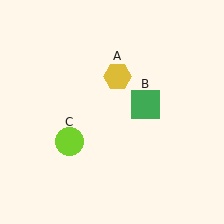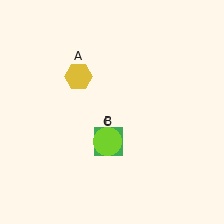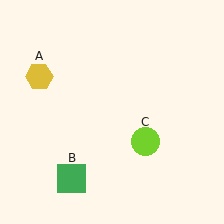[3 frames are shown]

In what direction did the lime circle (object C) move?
The lime circle (object C) moved right.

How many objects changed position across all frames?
3 objects changed position: yellow hexagon (object A), green square (object B), lime circle (object C).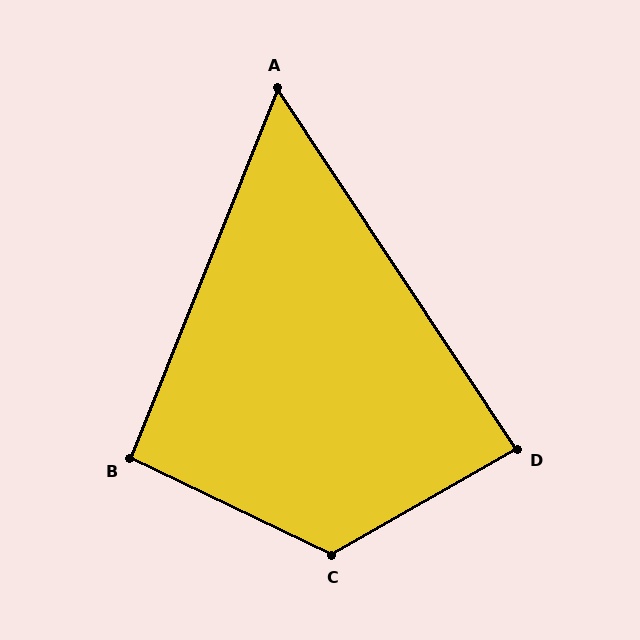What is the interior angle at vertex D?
Approximately 86 degrees (approximately right).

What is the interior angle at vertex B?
Approximately 94 degrees (approximately right).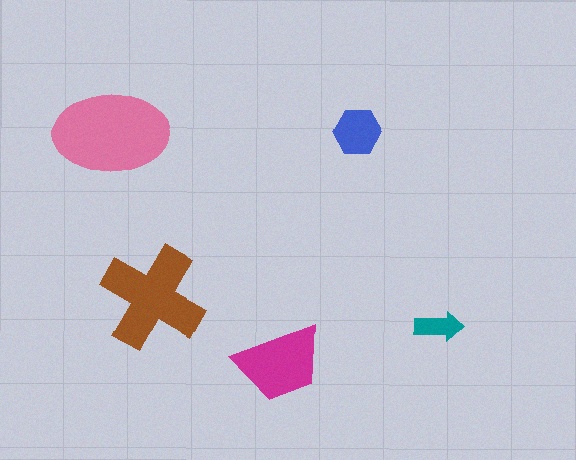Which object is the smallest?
The teal arrow.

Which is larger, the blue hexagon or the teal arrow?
The blue hexagon.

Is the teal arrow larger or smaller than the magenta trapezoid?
Smaller.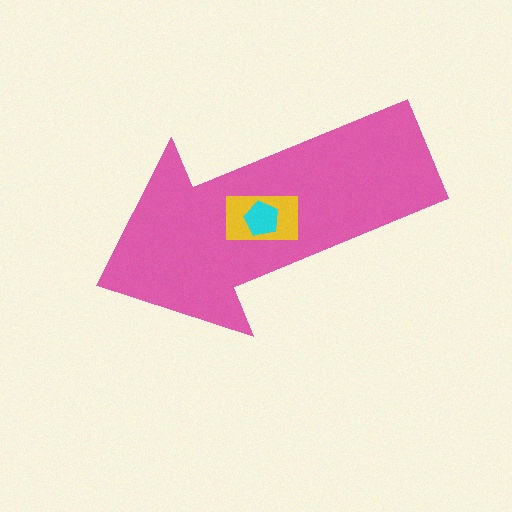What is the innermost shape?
The cyan pentagon.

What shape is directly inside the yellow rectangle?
The cyan pentagon.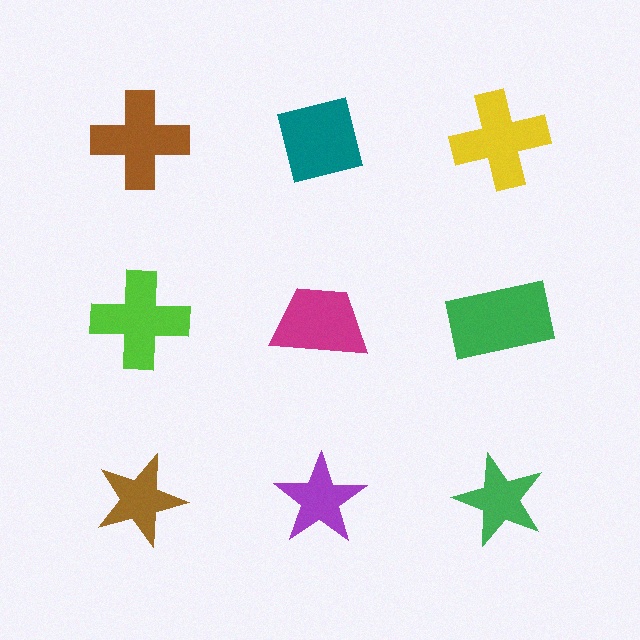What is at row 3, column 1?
A brown star.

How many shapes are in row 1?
3 shapes.